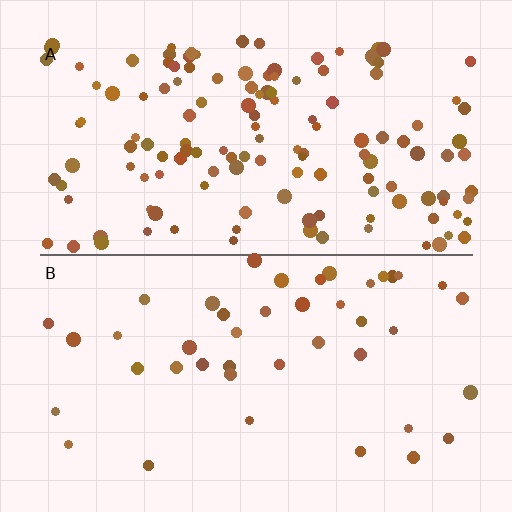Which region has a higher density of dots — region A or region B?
A (the top).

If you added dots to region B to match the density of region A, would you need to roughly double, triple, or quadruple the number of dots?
Approximately triple.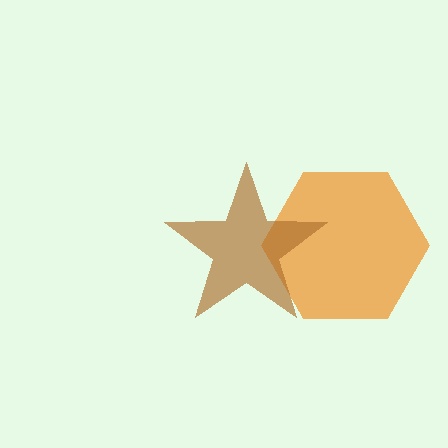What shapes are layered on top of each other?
The layered shapes are: an orange hexagon, a brown star.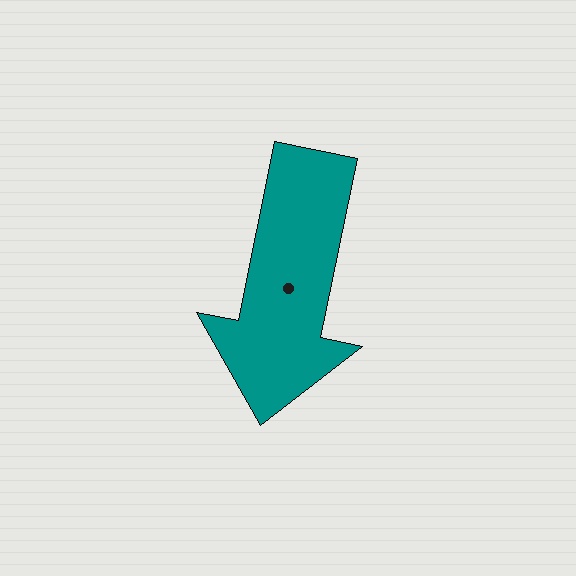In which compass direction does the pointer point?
South.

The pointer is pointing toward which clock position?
Roughly 6 o'clock.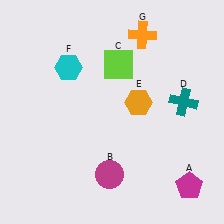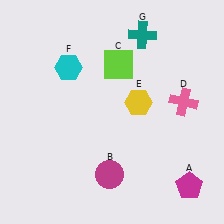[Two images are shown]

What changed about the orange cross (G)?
In Image 1, G is orange. In Image 2, it changed to teal.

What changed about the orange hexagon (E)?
In Image 1, E is orange. In Image 2, it changed to yellow.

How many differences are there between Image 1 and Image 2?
There are 3 differences between the two images.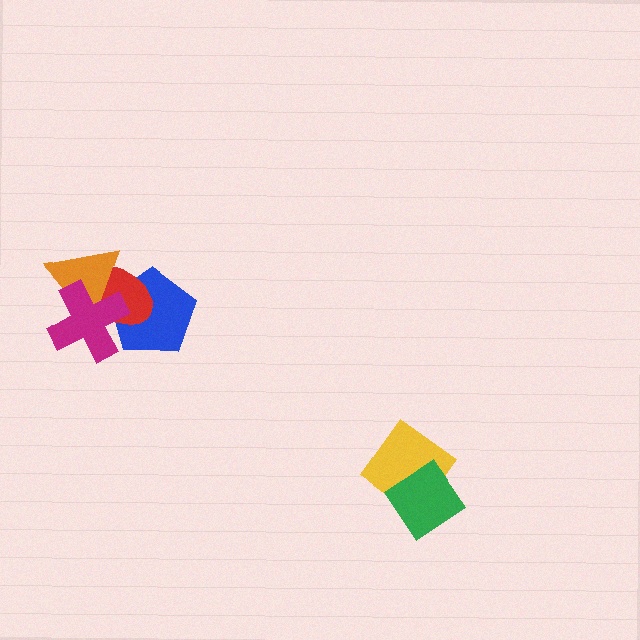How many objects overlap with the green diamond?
1 object overlaps with the green diamond.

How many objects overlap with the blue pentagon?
3 objects overlap with the blue pentagon.